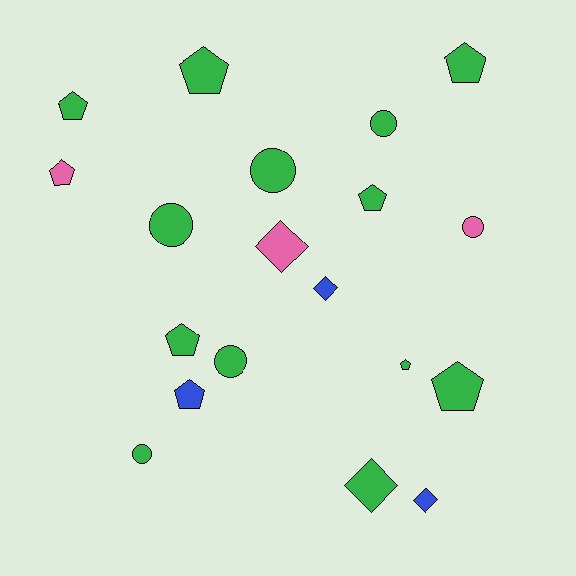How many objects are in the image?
There are 19 objects.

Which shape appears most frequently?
Pentagon, with 9 objects.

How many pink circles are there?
There is 1 pink circle.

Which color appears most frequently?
Green, with 13 objects.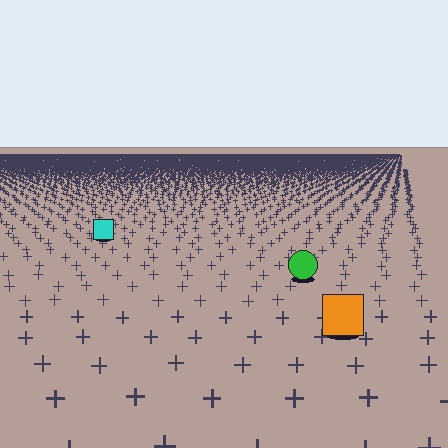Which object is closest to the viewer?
The orange square is closest. The texture marks near it are larger and more spread out.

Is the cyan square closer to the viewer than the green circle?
No. The green circle is closer — you can tell from the texture gradient: the ground texture is coarser near it.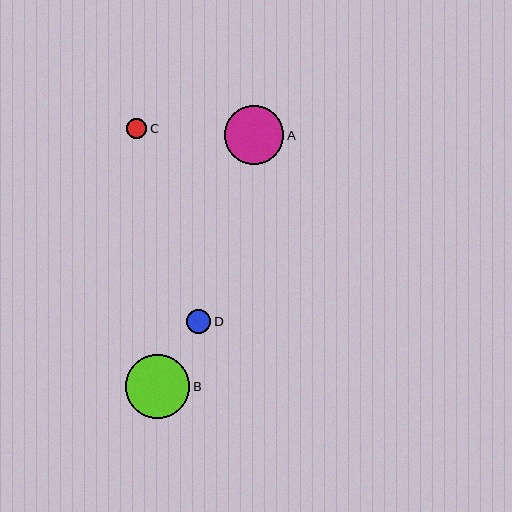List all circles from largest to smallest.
From largest to smallest: B, A, D, C.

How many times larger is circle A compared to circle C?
Circle A is approximately 2.9 times the size of circle C.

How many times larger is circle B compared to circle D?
Circle B is approximately 2.7 times the size of circle D.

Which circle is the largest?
Circle B is the largest with a size of approximately 64 pixels.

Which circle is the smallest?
Circle C is the smallest with a size of approximately 20 pixels.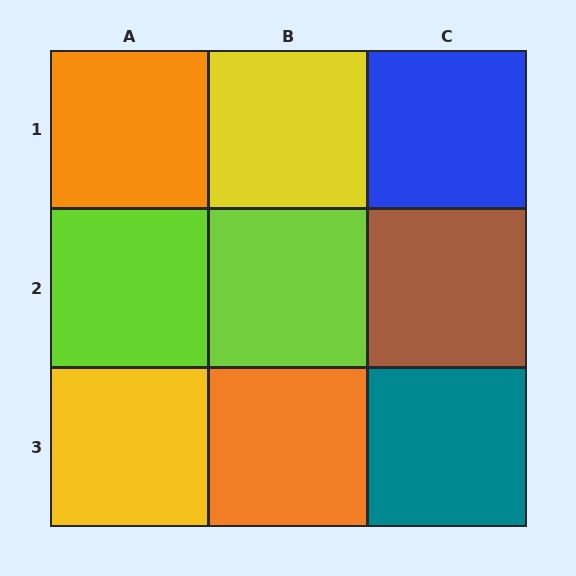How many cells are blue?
1 cell is blue.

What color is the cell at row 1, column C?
Blue.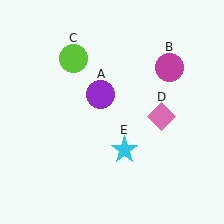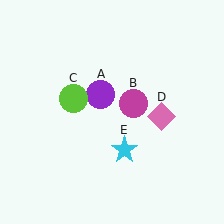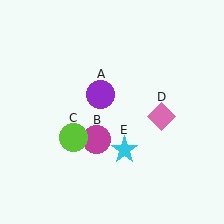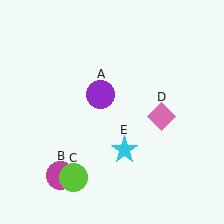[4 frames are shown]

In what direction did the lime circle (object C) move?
The lime circle (object C) moved down.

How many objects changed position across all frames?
2 objects changed position: magenta circle (object B), lime circle (object C).